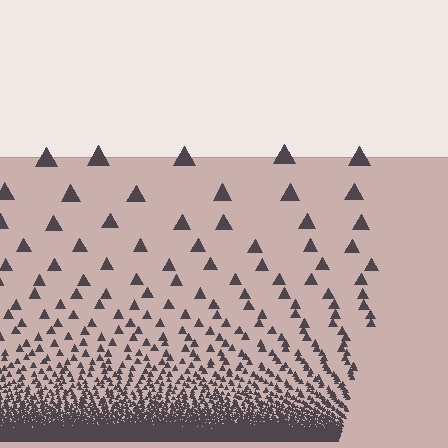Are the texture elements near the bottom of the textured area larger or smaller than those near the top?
Smaller. The gradient is inverted — elements near the bottom are smaller and denser.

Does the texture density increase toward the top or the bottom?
Density increases toward the bottom.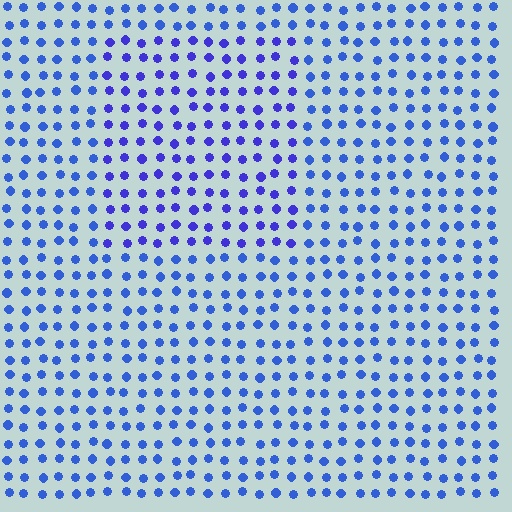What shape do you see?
I see a rectangle.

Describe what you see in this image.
The image is filled with small blue elements in a uniform arrangement. A rectangle-shaped region is visible where the elements are tinted to a slightly different hue, forming a subtle color boundary.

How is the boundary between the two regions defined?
The boundary is defined purely by a slight shift in hue (about 22 degrees). Spacing, size, and orientation are identical on both sides.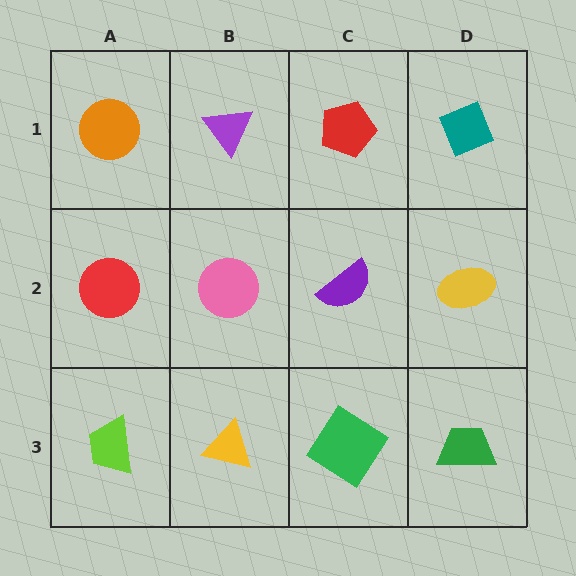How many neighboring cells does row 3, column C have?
3.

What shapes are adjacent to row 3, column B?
A pink circle (row 2, column B), a lime trapezoid (row 3, column A), a green diamond (row 3, column C).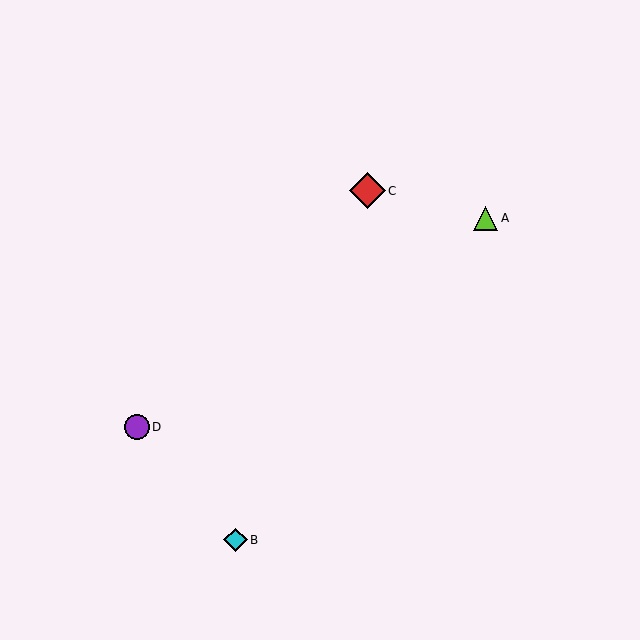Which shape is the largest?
The red diamond (labeled C) is the largest.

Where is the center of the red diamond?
The center of the red diamond is at (367, 191).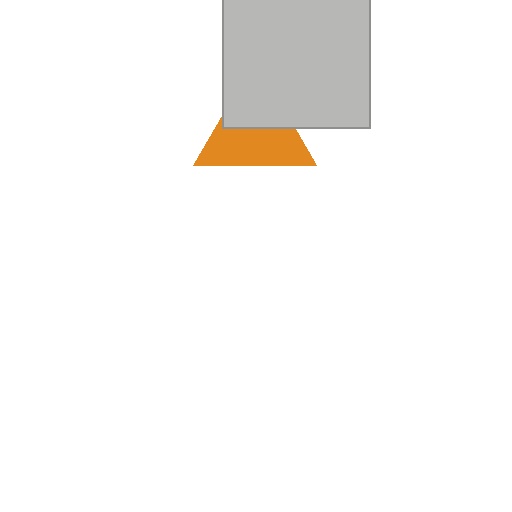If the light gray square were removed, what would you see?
You would see the complete orange triangle.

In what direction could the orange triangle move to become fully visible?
The orange triangle could move down. That would shift it out from behind the light gray square entirely.